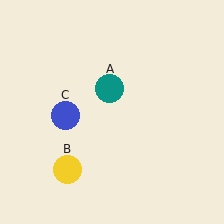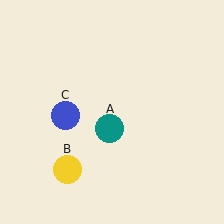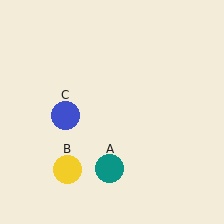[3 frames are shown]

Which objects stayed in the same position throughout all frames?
Yellow circle (object B) and blue circle (object C) remained stationary.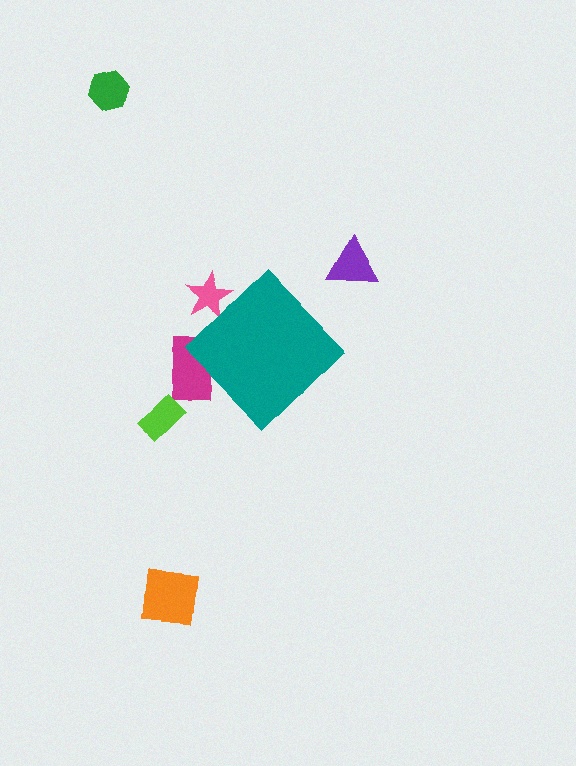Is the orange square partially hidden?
No, the orange square is fully visible.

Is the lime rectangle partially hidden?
No, the lime rectangle is fully visible.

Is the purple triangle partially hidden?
No, the purple triangle is fully visible.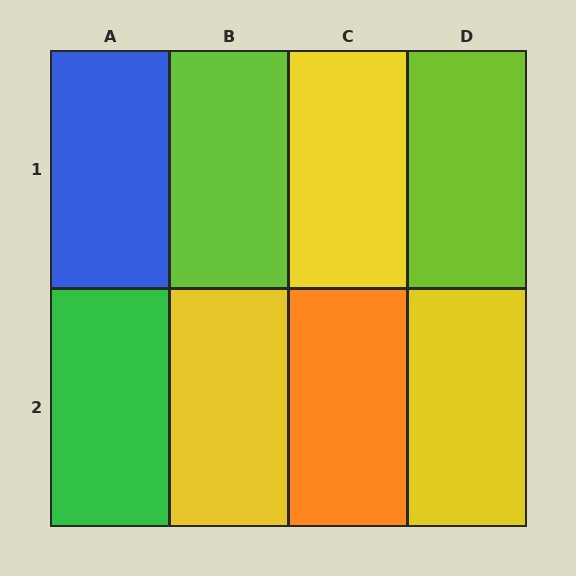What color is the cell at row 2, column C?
Orange.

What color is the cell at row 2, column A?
Green.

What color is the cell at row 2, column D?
Yellow.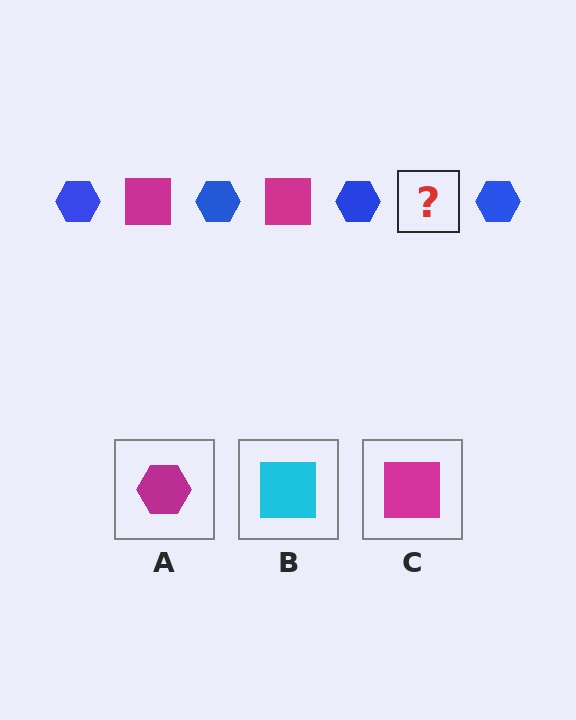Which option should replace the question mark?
Option C.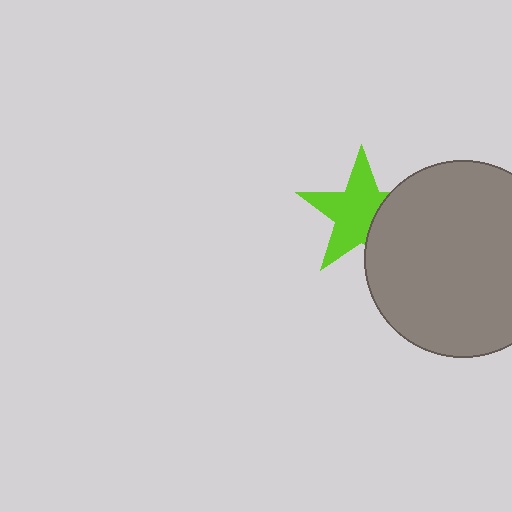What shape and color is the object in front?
The object in front is a gray circle.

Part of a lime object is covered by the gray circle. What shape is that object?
It is a star.